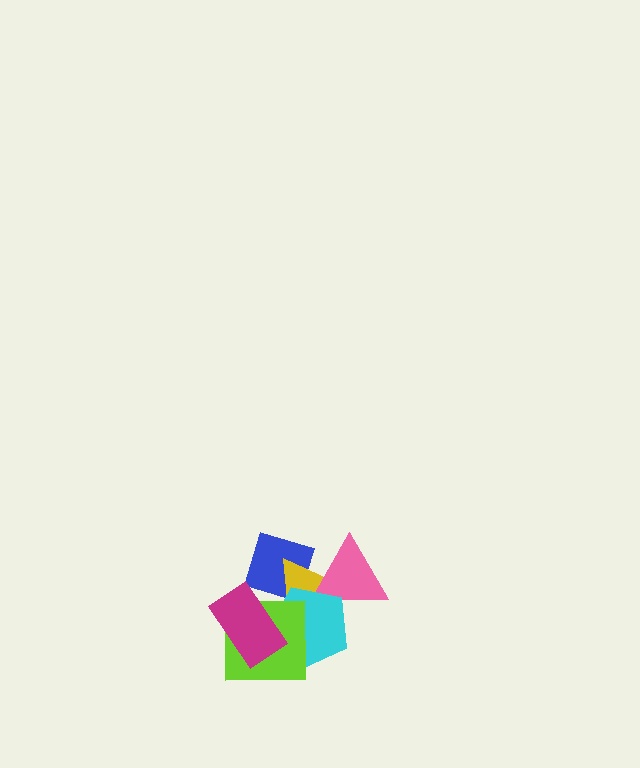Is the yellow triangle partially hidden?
Yes, it is partially covered by another shape.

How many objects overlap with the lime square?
3 objects overlap with the lime square.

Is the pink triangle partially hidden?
Yes, it is partially covered by another shape.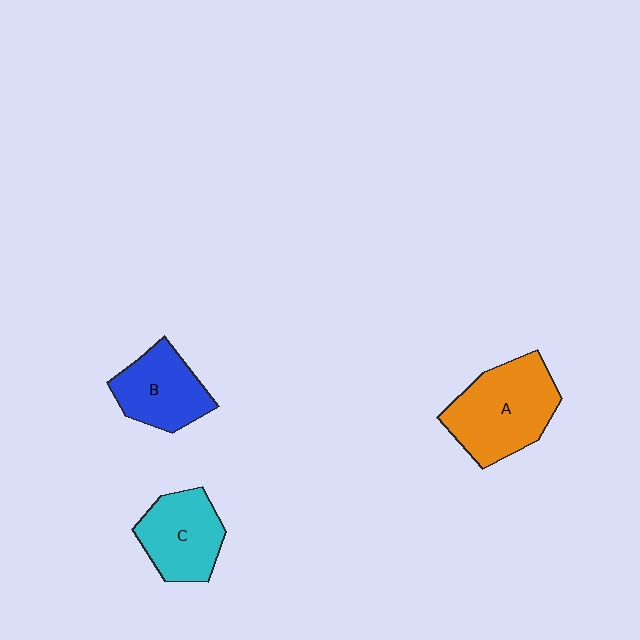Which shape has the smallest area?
Shape B (blue).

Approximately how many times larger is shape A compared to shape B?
Approximately 1.4 times.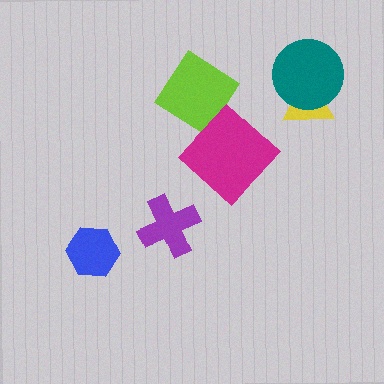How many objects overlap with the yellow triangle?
1 object overlaps with the yellow triangle.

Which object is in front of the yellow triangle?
The teal circle is in front of the yellow triangle.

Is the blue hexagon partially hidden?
No, no other shape covers it.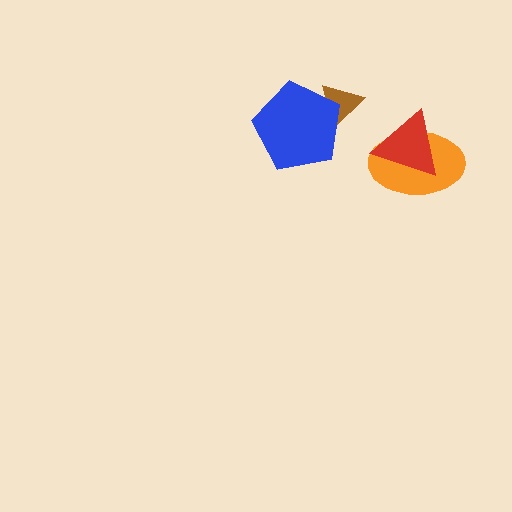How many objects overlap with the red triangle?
1 object overlaps with the red triangle.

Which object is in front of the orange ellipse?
The red triangle is in front of the orange ellipse.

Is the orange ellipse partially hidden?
Yes, it is partially covered by another shape.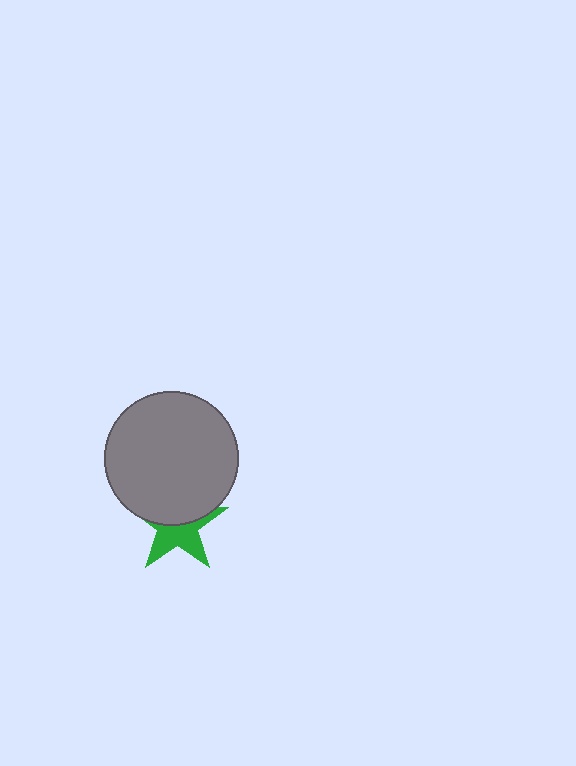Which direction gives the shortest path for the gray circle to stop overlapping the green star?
Moving up gives the shortest separation.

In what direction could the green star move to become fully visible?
The green star could move down. That would shift it out from behind the gray circle entirely.